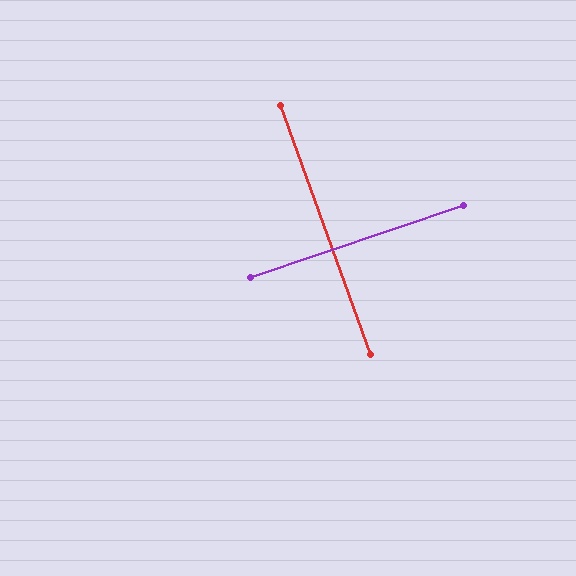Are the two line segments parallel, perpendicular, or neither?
Perpendicular — they meet at approximately 89°.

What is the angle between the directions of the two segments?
Approximately 89 degrees.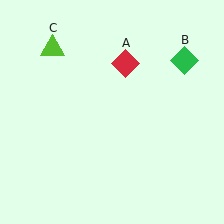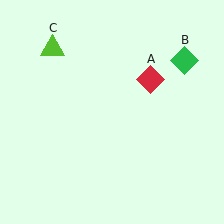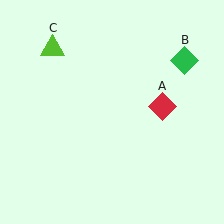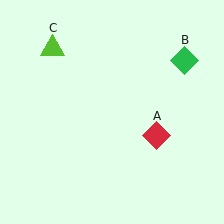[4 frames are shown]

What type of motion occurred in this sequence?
The red diamond (object A) rotated clockwise around the center of the scene.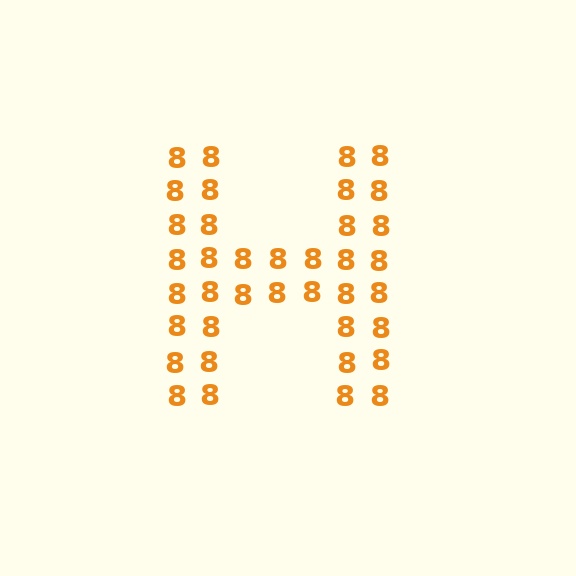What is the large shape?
The large shape is the letter H.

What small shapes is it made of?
It is made of small digit 8's.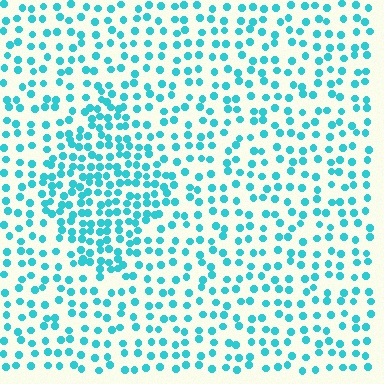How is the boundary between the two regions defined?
The boundary is defined by a change in element density (approximately 1.9x ratio). All elements are the same color, size, and shape.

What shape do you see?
I see a diamond.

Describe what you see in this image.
The image contains small cyan elements arranged at two different densities. A diamond-shaped region is visible where the elements are more densely packed than the surrounding area.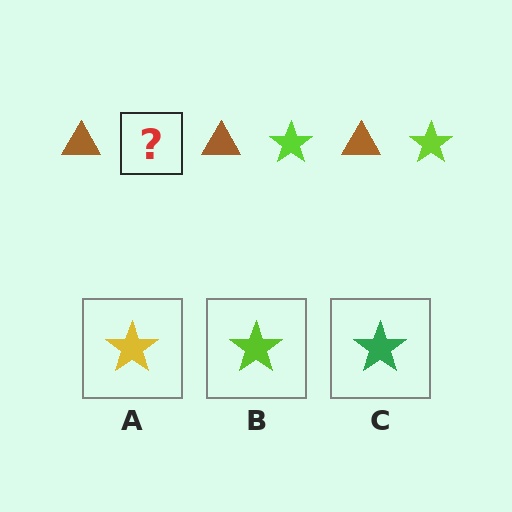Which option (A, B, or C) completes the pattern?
B.